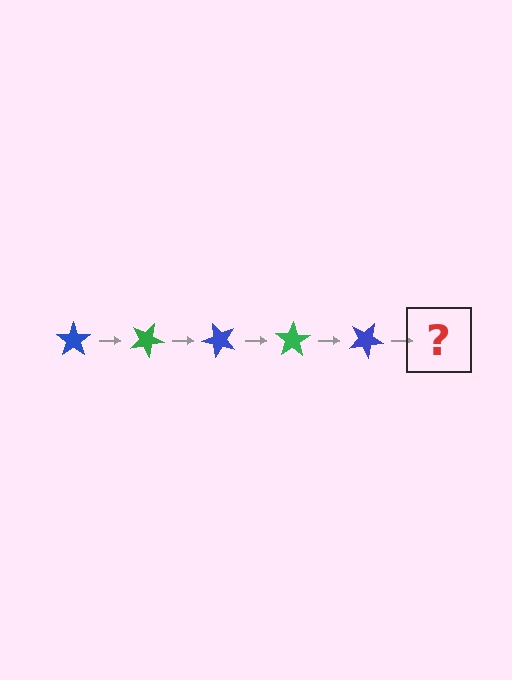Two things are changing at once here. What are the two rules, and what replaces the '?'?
The two rules are that it rotates 25 degrees each step and the color cycles through blue and green. The '?' should be a green star, rotated 125 degrees from the start.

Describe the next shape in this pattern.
It should be a green star, rotated 125 degrees from the start.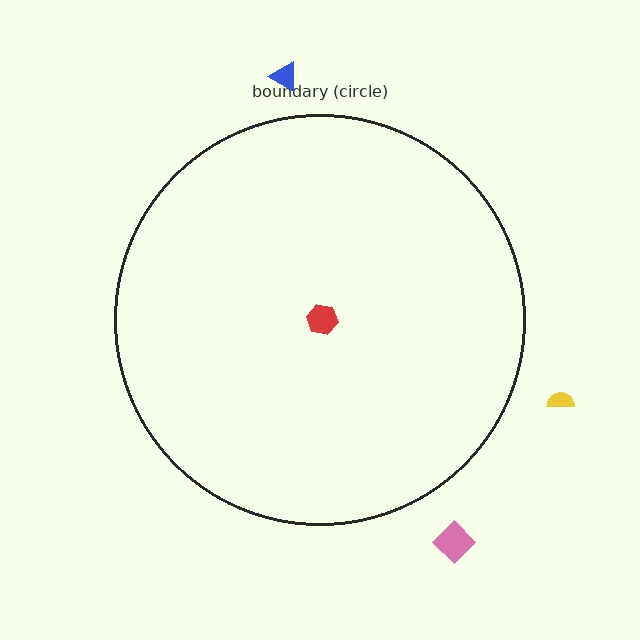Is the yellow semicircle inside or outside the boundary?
Outside.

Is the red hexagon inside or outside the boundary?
Inside.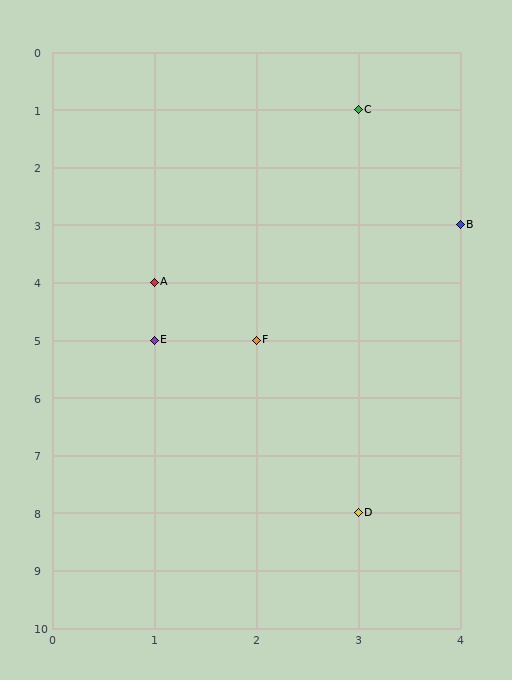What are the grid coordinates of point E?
Point E is at grid coordinates (1, 5).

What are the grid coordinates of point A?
Point A is at grid coordinates (1, 4).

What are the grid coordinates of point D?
Point D is at grid coordinates (3, 8).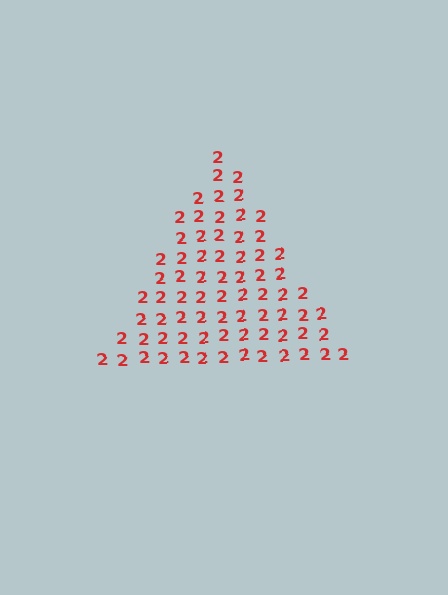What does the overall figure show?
The overall figure shows a triangle.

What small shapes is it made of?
It is made of small digit 2's.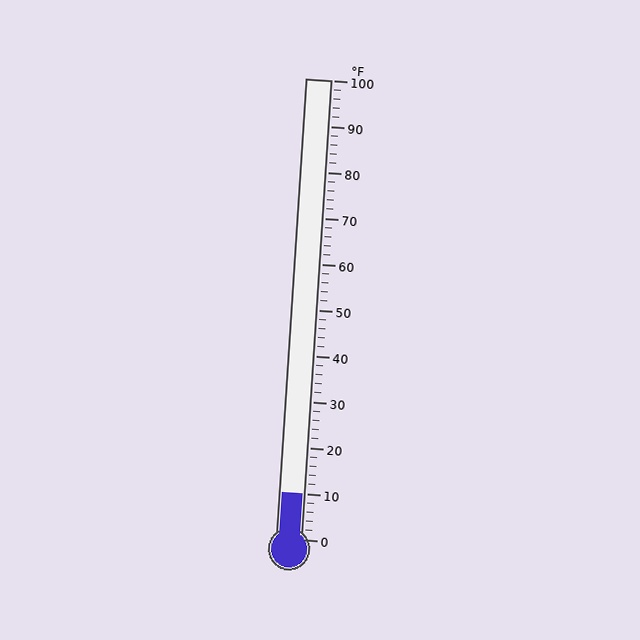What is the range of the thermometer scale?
The thermometer scale ranges from 0°F to 100°F.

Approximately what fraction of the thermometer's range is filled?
The thermometer is filled to approximately 10% of its range.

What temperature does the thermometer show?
The thermometer shows approximately 10°F.